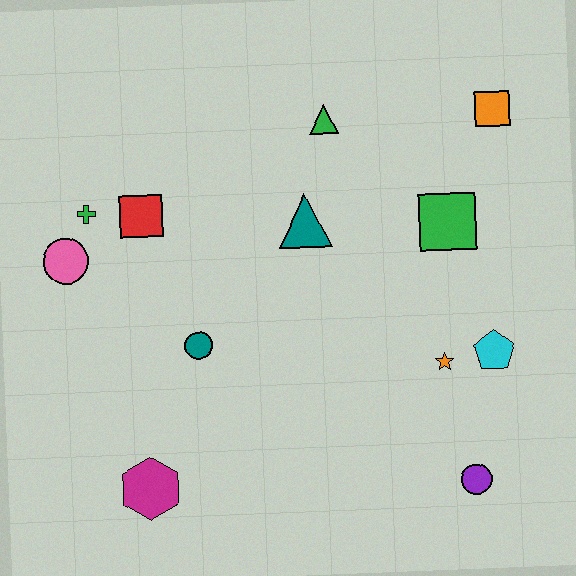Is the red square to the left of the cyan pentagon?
Yes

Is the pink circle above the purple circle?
Yes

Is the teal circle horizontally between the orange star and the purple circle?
No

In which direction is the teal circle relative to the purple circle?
The teal circle is to the left of the purple circle.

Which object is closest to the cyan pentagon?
The orange star is closest to the cyan pentagon.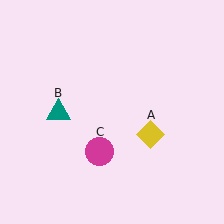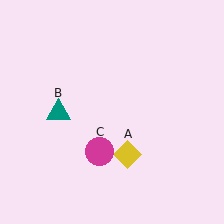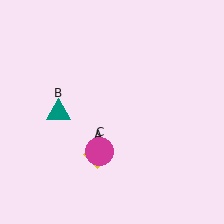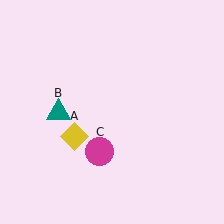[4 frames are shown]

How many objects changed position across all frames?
1 object changed position: yellow diamond (object A).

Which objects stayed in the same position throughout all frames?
Teal triangle (object B) and magenta circle (object C) remained stationary.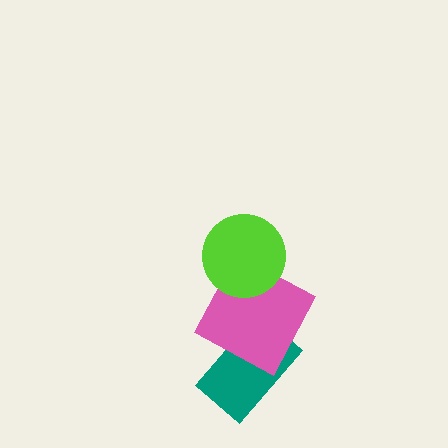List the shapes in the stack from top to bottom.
From top to bottom: the lime circle, the pink square, the teal rectangle.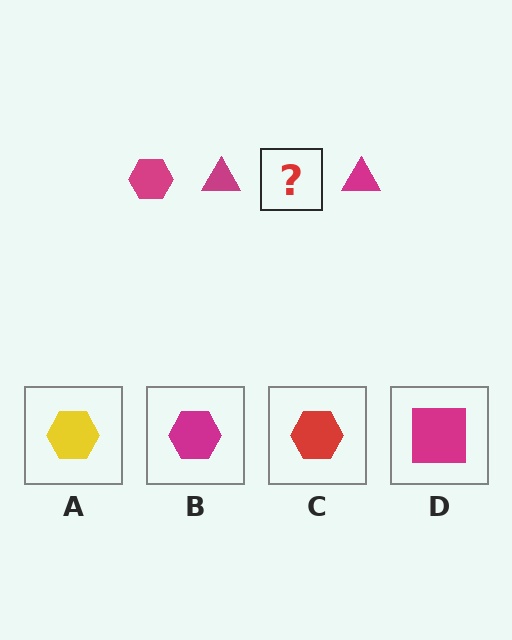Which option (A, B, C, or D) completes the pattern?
B.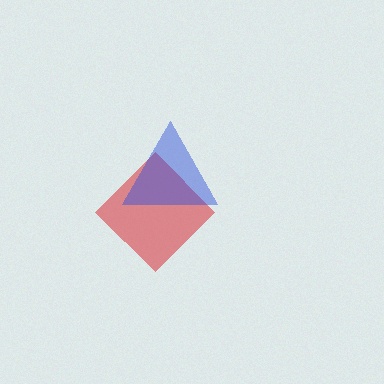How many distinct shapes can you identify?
There are 2 distinct shapes: a red diamond, a blue triangle.